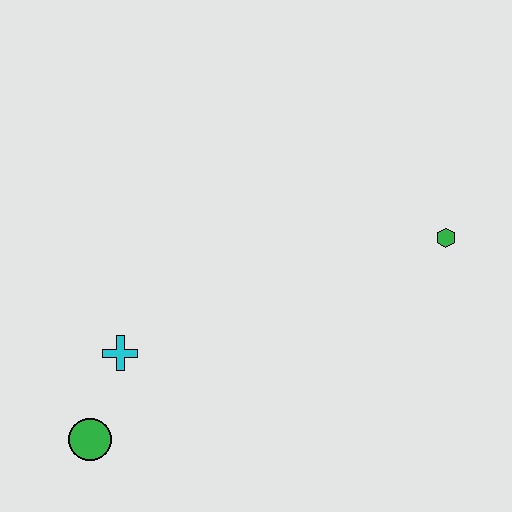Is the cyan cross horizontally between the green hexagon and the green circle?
Yes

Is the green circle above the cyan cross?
No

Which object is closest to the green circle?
The cyan cross is closest to the green circle.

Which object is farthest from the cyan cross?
The green hexagon is farthest from the cyan cross.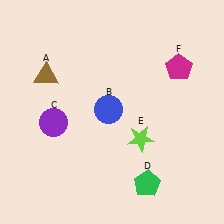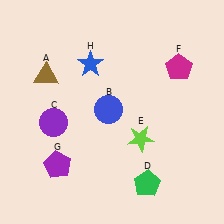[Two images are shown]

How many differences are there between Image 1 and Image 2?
There are 2 differences between the two images.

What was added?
A purple pentagon (G), a blue star (H) were added in Image 2.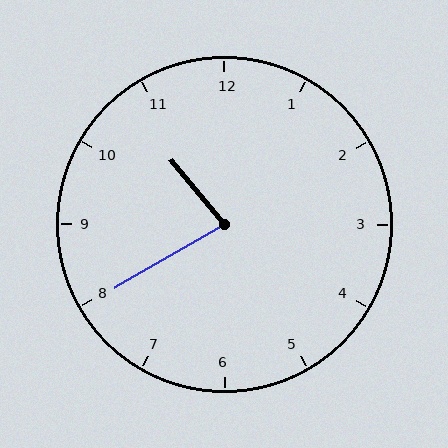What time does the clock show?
10:40.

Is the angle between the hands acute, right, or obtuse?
It is acute.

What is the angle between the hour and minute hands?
Approximately 80 degrees.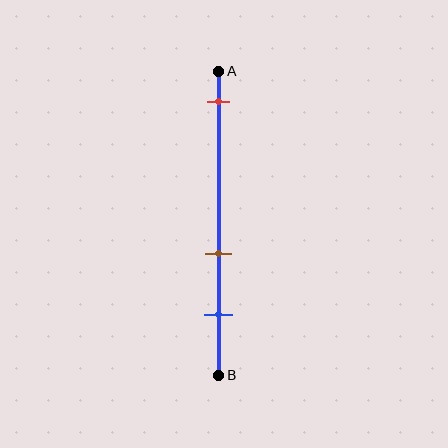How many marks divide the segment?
There are 3 marks dividing the segment.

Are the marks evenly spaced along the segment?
No, the marks are not evenly spaced.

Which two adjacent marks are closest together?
The brown and blue marks are the closest adjacent pair.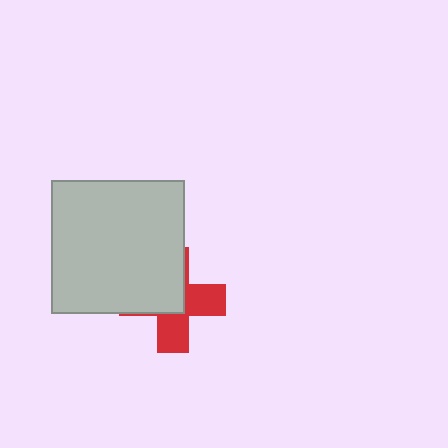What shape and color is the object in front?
The object in front is a light gray square.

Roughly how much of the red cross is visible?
About half of it is visible (roughly 48%).